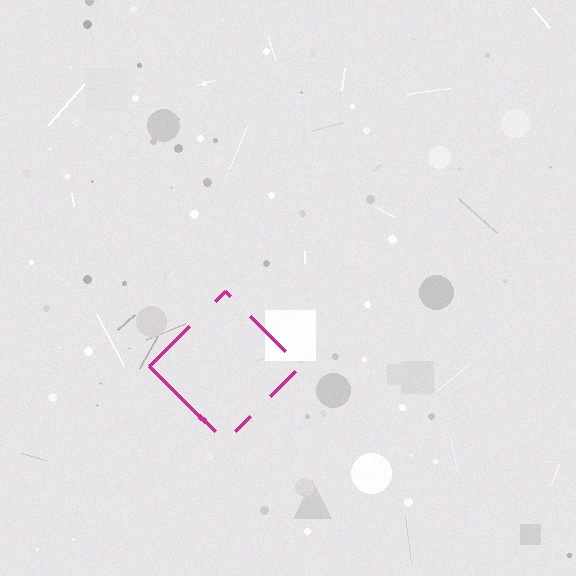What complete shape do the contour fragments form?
The contour fragments form a diamond.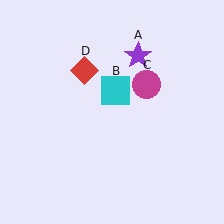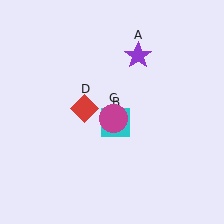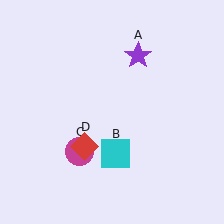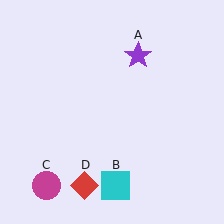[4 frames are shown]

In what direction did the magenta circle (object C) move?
The magenta circle (object C) moved down and to the left.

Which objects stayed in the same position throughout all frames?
Purple star (object A) remained stationary.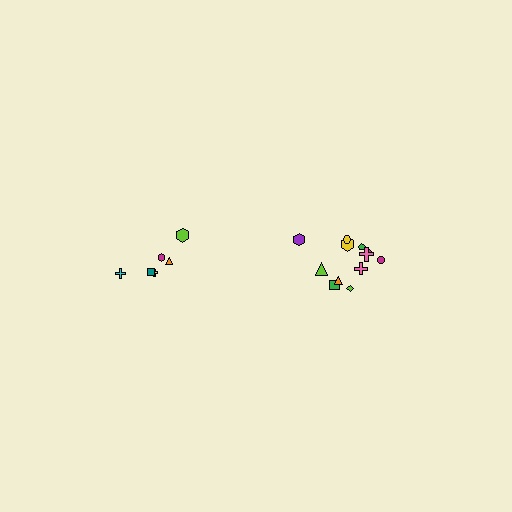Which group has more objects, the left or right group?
The right group.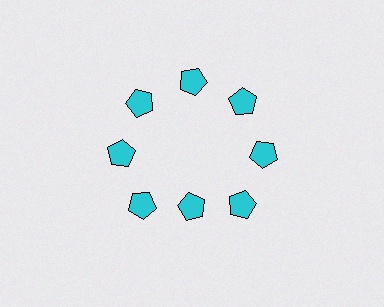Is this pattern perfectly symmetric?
No. The 8 cyan pentagons are arranged in a ring, but one element near the 6 o'clock position is pulled inward toward the center, breaking the 8-fold rotational symmetry.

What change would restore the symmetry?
The symmetry would be restored by moving it outward, back onto the ring so that all 8 pentagons sit at equal angles and equal distance from the center.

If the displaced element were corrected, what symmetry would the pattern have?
It would have 8-fold rotational symmetry — the pattern would map onto itself every 45 degrees.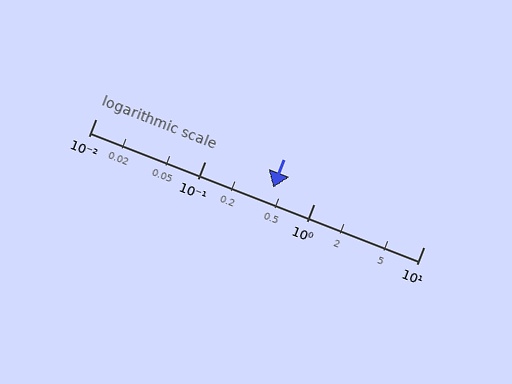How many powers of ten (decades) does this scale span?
The scale spans 3 decades, from 0.01 to 10.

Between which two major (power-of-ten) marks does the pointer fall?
The pointer is between 0.1 and 1.